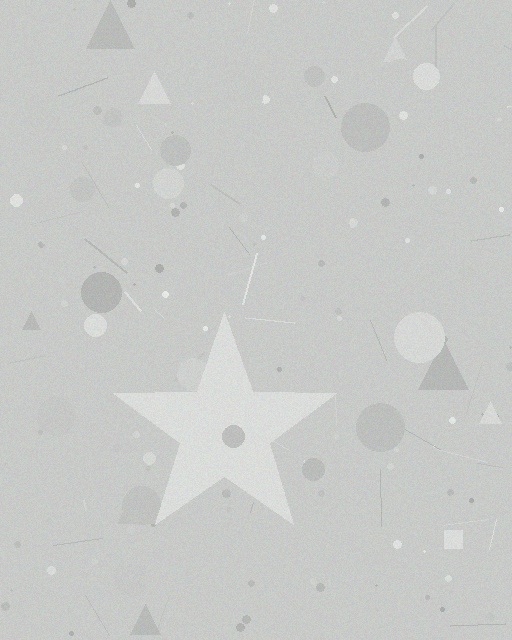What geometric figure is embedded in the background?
A star is embedded in the background.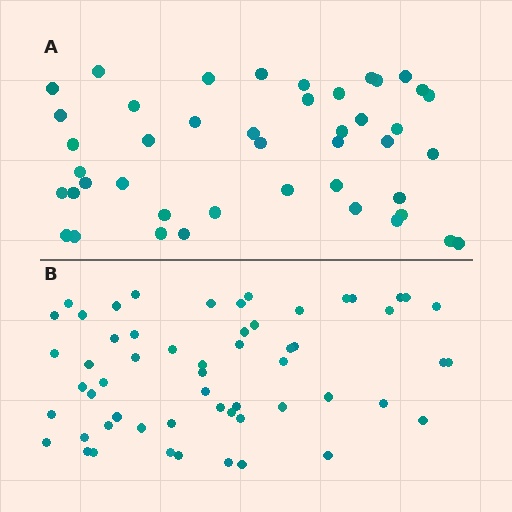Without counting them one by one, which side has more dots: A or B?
Region B (the bottom region) has more dots.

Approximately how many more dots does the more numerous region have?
Region B has approximately 15 more dots than region A.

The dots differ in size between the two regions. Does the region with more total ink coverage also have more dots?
No. Region A has more total ink coverage because its dots are larger, but region B actually contains more individual dots. Total area can be misleading — the number of items is what matters here.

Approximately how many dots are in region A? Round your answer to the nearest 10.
About 40 dots. (The exact count is 44, which rounds to 40.)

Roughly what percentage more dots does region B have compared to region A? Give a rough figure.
About 30% more.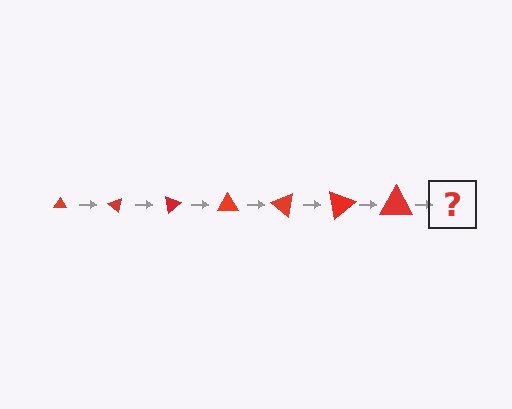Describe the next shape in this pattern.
It should be a triangle, larger than the previous one and rotated 280 degrees from the start.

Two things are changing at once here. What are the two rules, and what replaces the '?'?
The two rules are that the triangle grows larger each step and it rotates 40 degrees each step. The '?' should be a triangle, larger than the previous one and rotated 280 degrees from the start.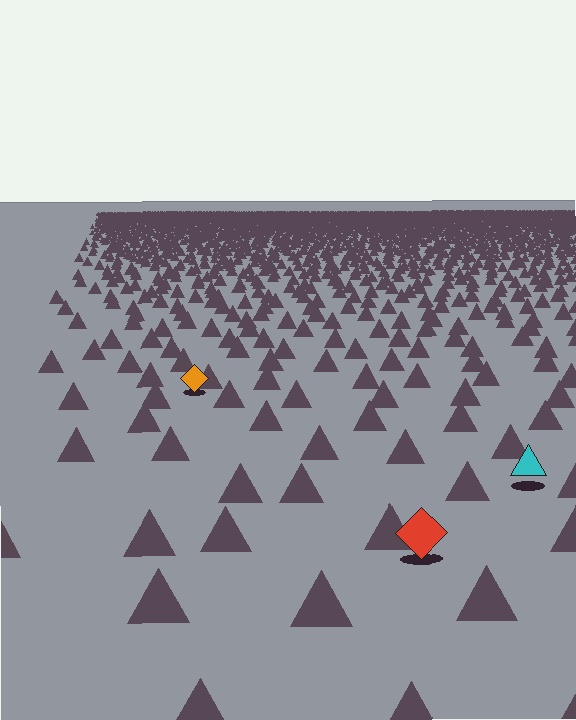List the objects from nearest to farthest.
From nearest to farthest: the red diamond, the cyan triangle, the orange diamond.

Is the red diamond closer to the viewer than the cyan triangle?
Yes. The red diamond is closer — you can tell from the texture gradient: the ground texture is coarser near it.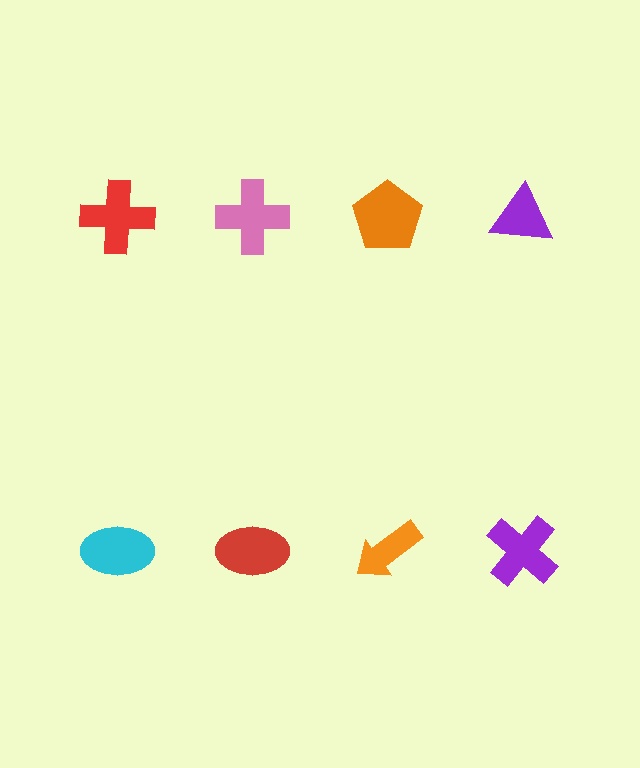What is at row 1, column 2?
A pink cross.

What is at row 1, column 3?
An orange pentagon.